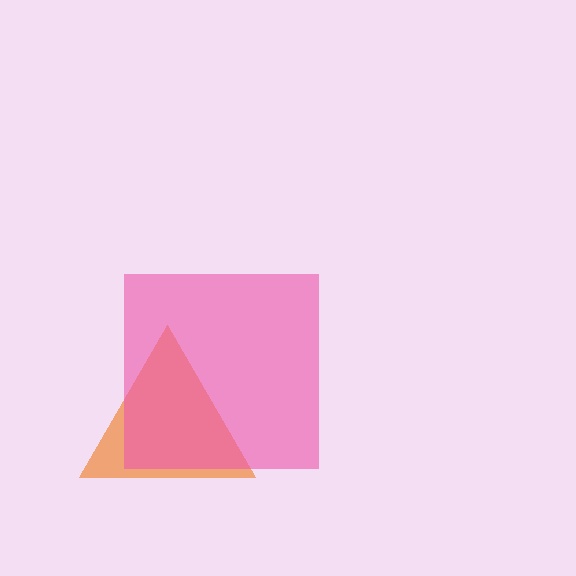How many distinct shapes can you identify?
There are 2 distinct shapes: an orange triangle, a pink square.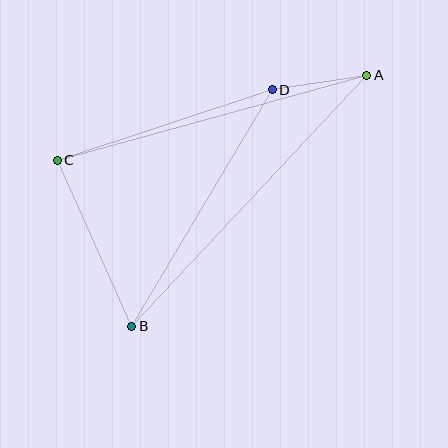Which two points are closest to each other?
Points A and D are closest to each other.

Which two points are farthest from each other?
Points A and B are farthest from each other.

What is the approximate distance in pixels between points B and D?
The distance between B and D is approximately 275 pixels.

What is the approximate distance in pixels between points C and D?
The distance between C and D is approximately 227 pixels.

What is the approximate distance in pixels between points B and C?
The distance between B and C is approximately 182 pixels.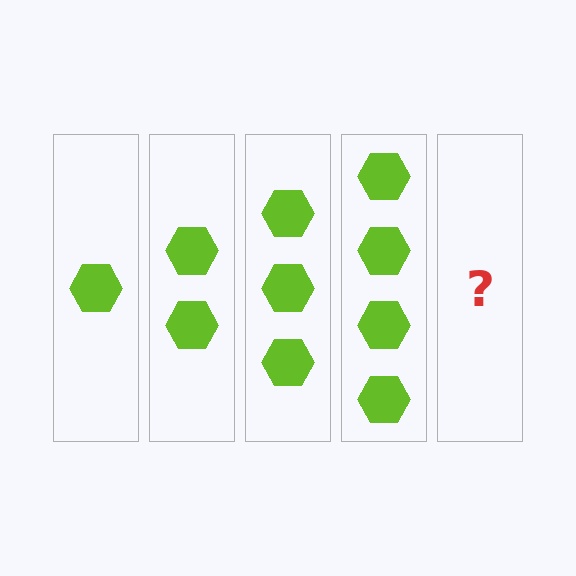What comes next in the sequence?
The next element should be 5 hexagons.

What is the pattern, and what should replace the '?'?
The pattern is that each step adds one more hexagon. The '?' should be 5 hexagons.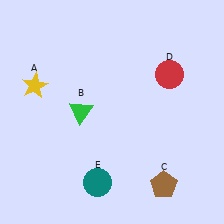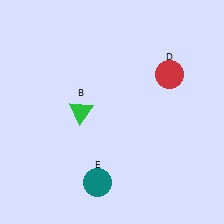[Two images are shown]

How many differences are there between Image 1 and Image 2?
There are 2 differences between the two images.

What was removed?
The brown pentagon (C), the yellow star (A) were removed in Image 2.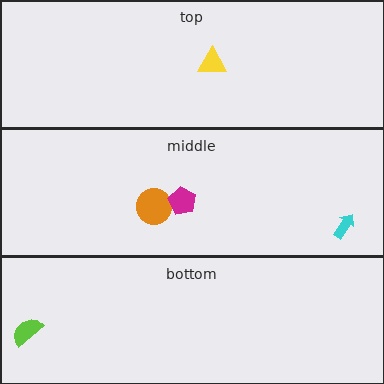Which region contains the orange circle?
The middle region.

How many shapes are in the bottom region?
1.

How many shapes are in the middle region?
3.